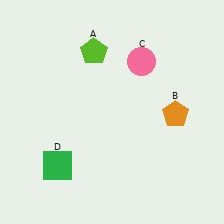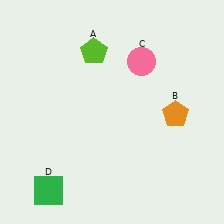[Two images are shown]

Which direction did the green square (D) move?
The green square (D) moved down.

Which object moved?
The green square (D) moved down.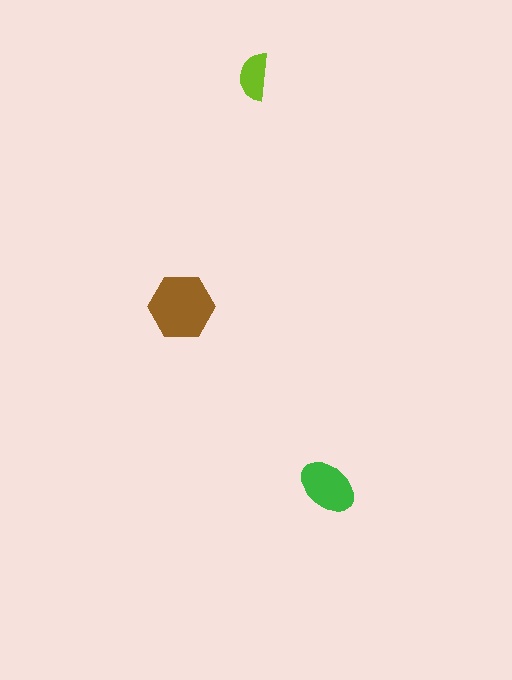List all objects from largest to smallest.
The brown hexagon, the green ellipse, the lime semicircle.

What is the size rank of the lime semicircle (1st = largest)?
3rd.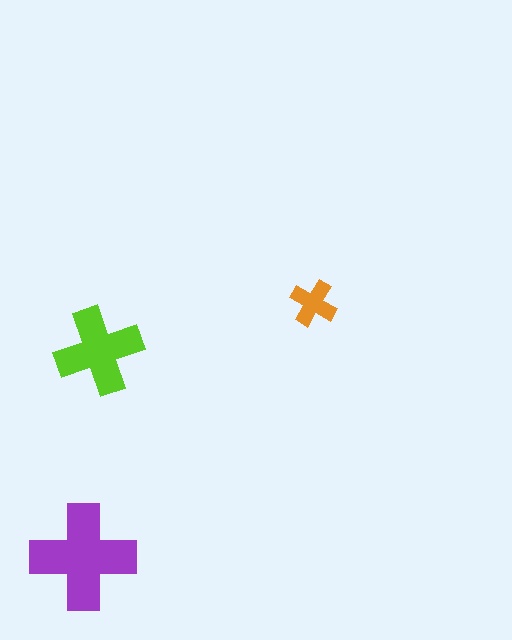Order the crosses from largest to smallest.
the purple one, the lime one, the orange one.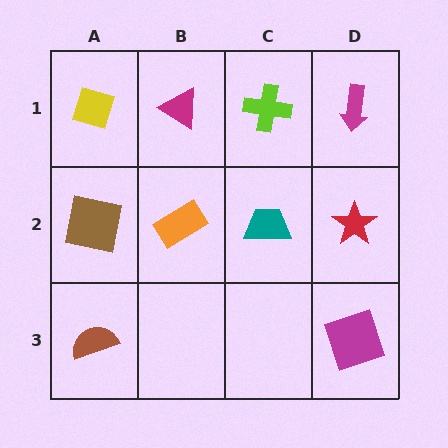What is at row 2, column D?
A red star.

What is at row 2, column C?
A teal trapezoid.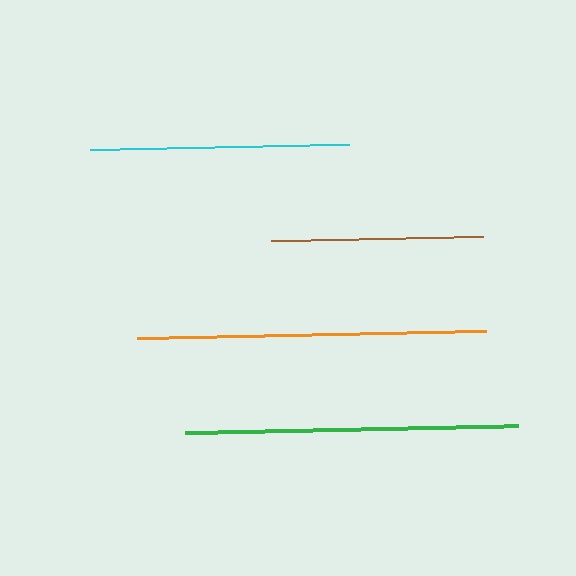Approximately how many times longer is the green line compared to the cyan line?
The green line is approximately 1.3 times the length of the cyan line.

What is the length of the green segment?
The green segment is approximately 333 pixels long.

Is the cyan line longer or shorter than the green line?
The green line is longer than the cyan line.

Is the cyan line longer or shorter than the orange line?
The orange line is longer than the cyan line.